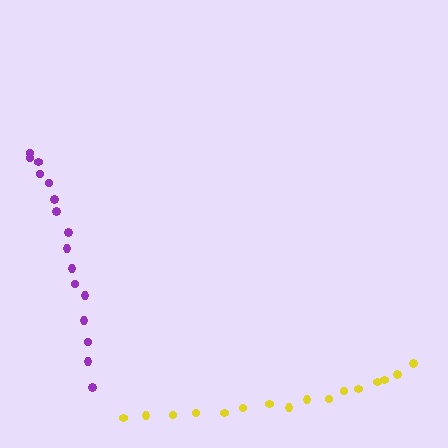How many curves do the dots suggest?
There are 2 distinct paths.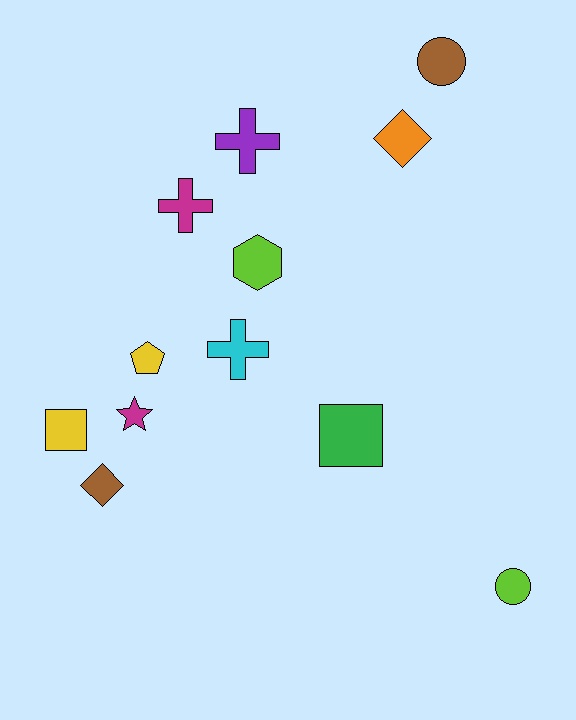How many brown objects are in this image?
There are 2 brown objects.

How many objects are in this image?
There are 12 objects.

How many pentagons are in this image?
There is 1 pentagon.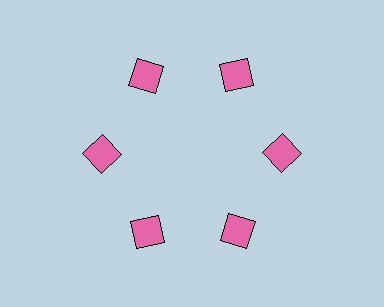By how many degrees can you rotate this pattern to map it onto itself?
The pattern maps onto itself every 60 degrees of rotation.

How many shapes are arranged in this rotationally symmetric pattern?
There are 6 shapes, arranged in 6 groups of 1.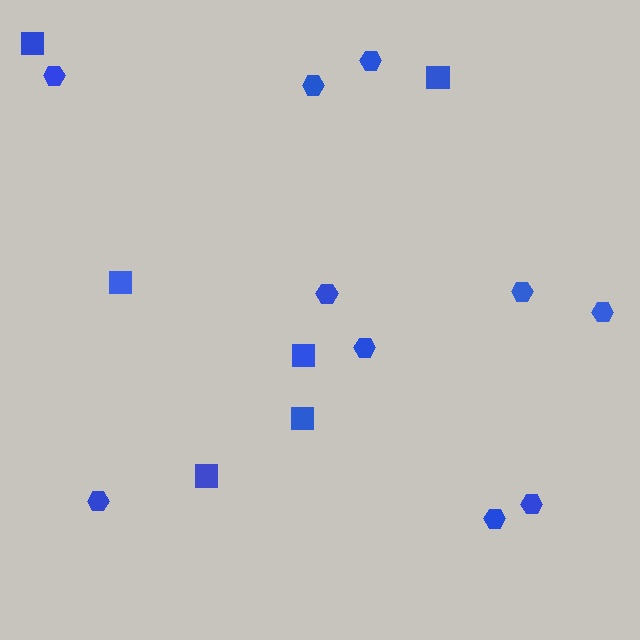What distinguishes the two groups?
There are 2 groups: one group of squares (6) and one group of hexagons (10).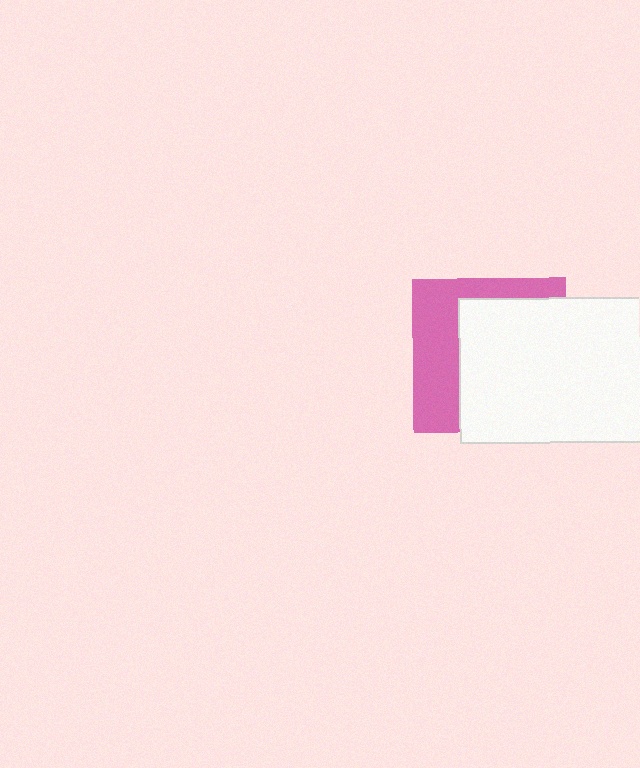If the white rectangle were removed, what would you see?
You would see the complete pink square.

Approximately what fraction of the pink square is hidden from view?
Roughly 61% of the pink square is hidden behind the white rectangle.